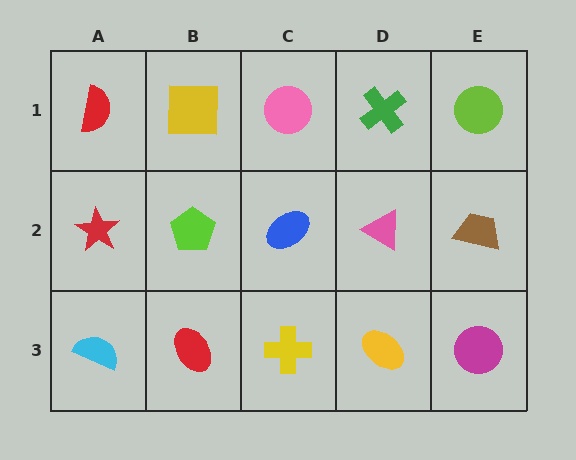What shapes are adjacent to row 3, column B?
A lime pentagon (row 2, column B), a cyan semicircle (row 3, column A), a yellow cross (row 3, column C).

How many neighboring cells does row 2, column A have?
3.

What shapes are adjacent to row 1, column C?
A blue ellipse (row 2, column C), a yellow square (row 1, column B), a green cross (row 1, column D).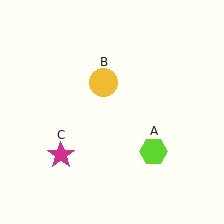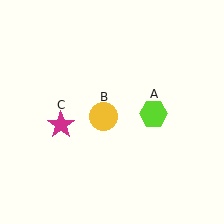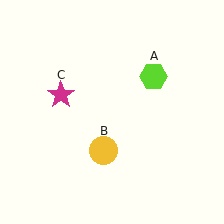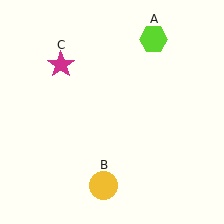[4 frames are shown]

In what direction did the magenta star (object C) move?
The magenta star (object C) moved up.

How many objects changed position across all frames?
3 objects changed position: lime hexagon (object A), yellow circle (object B), magenta star (object C).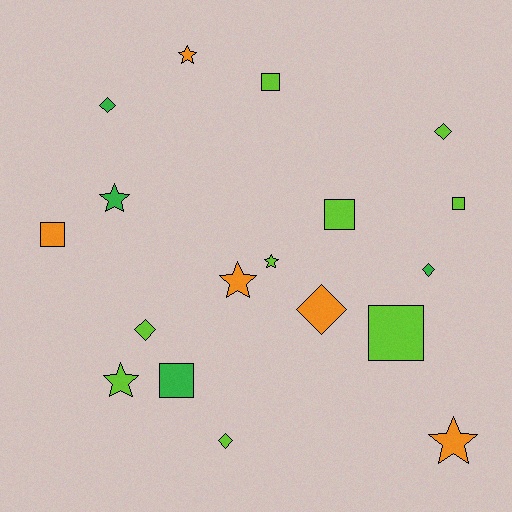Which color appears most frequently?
Lime, with 9 objects.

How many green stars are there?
There is 1 green star.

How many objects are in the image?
There are 18 objects.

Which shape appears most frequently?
Star, with 6 objects.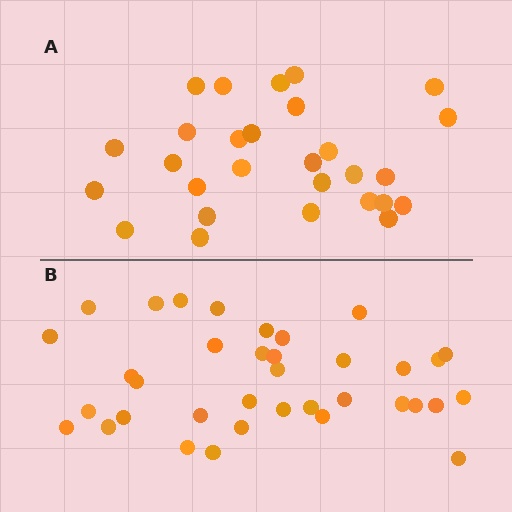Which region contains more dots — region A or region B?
Region B (the bottom region) has more dots.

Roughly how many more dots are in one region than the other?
Region B has roughly 8 or so more dots than region A.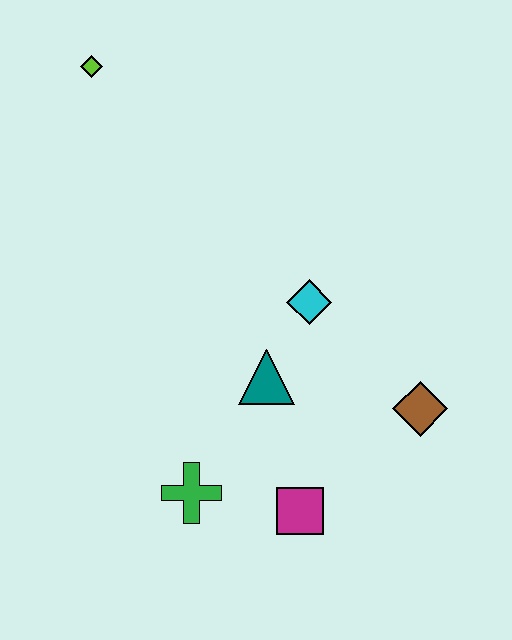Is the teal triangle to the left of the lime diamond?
No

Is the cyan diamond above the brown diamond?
Yes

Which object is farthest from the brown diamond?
The lime diamond is farthest from the brown diamond.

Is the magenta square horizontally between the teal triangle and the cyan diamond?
Yes